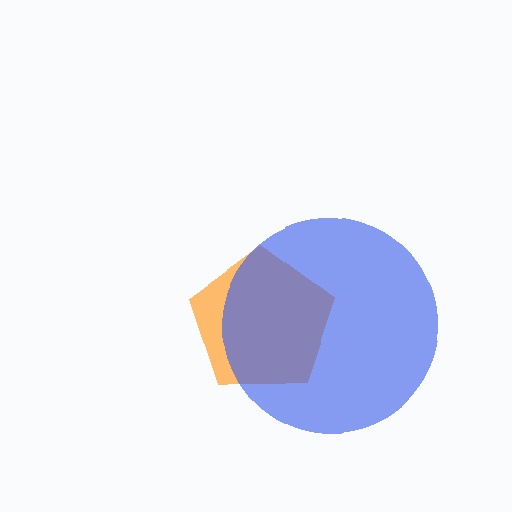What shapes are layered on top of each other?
The layered shapes are: an orange pentagon, a blue circle.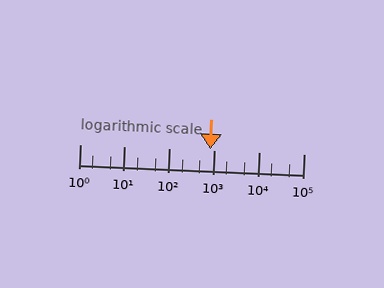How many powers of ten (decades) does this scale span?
The scale spans 5 decades, from 1 to 100000.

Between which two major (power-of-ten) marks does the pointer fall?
The pointer is between 100 and 1000.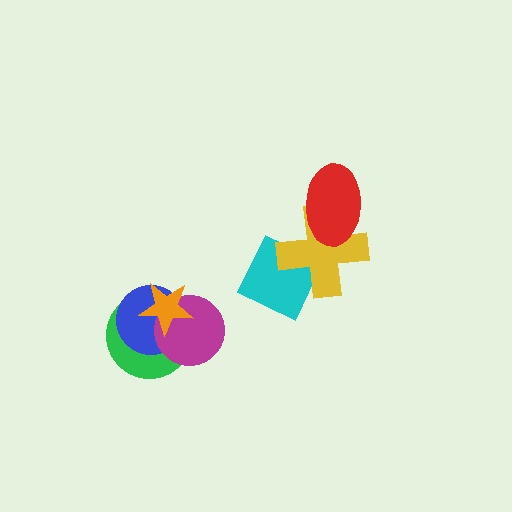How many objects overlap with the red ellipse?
1 object overlaps with the red ellipse.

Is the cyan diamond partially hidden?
Yes, it is partially covered by another shape.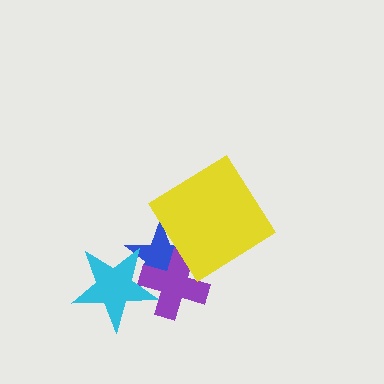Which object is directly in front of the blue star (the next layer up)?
The purple cross is directly in front of the blue star.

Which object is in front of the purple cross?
The cyan star is in front of the purple cross.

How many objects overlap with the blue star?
3 objects overlap with the blue star.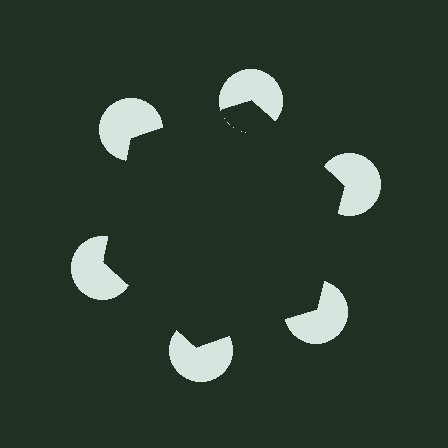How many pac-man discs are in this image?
There are 6 — one at each vertex of the illusory hexagon.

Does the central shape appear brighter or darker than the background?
It typically appears slightly darker than the background, even though no actual brightness change is drawn.